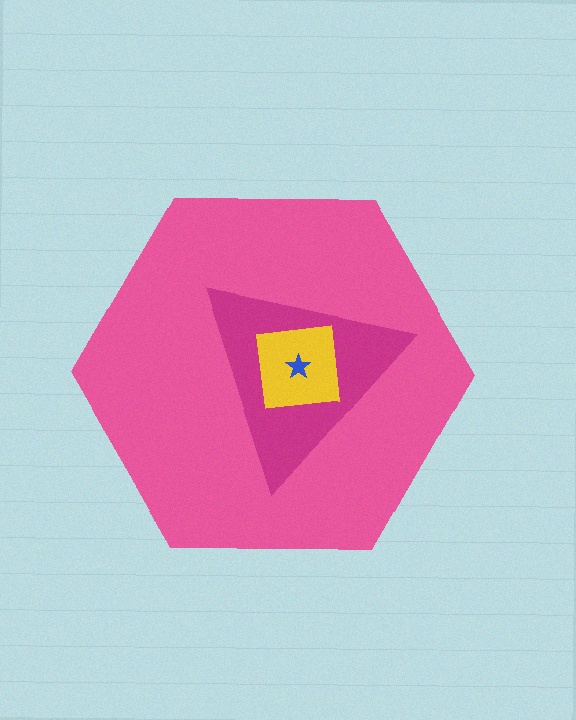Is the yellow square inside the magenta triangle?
Yes.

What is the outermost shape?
The pink hexagon.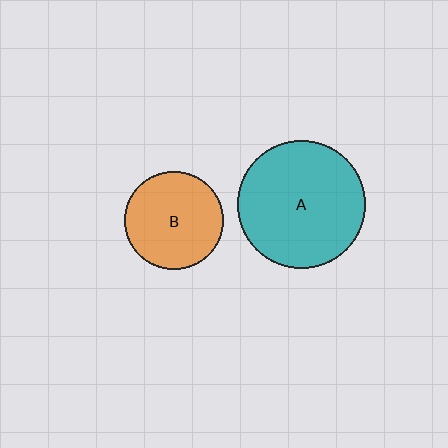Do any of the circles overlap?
No, none of the circles overlap.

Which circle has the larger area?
Circle A (teal).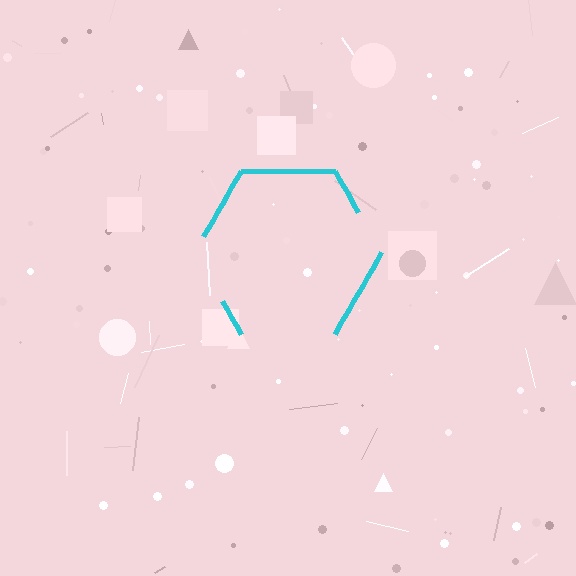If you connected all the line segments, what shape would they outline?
They would outline a hexagon.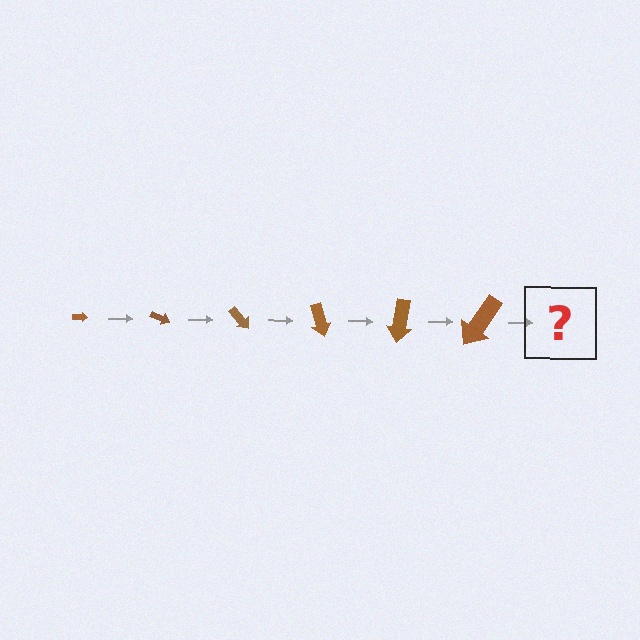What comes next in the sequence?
The next element should be an arrow, larger than the previous one and rotated 150 degrees from the start.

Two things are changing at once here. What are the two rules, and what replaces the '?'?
The two rules are that the arrow grows larger each step and it rotates 25 degrees each step. The '?' should be an arrow, larger than the previous one and rotated 150 degrees from the start.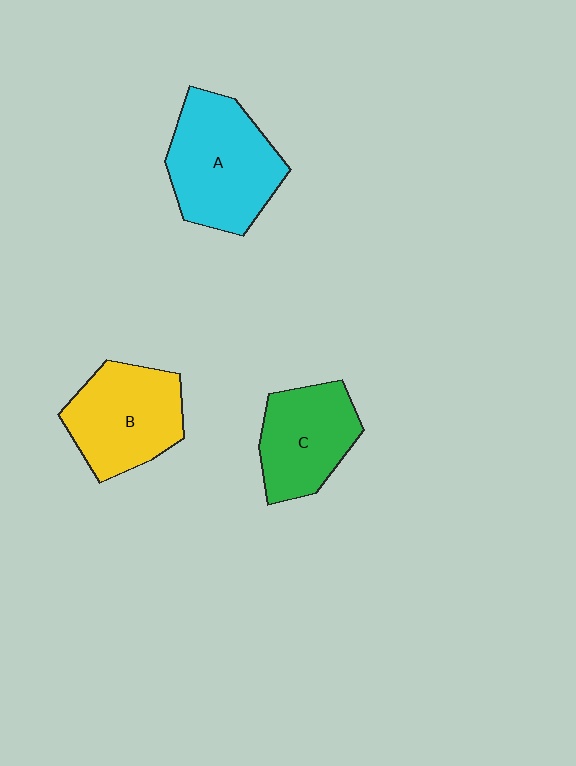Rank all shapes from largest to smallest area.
From largest to smallest: A (cyan), B (yellow), C (green).